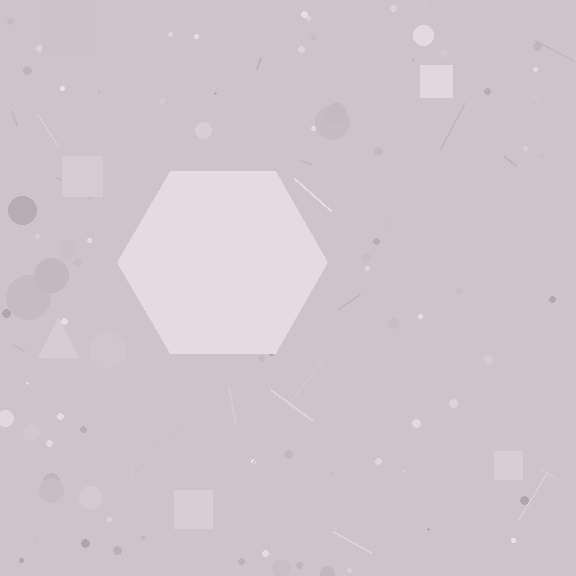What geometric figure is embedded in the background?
A hexagon is embedded in the background.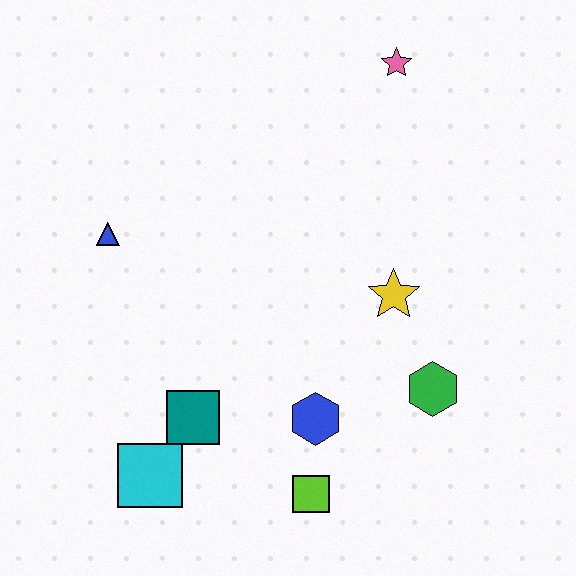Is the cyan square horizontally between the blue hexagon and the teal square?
No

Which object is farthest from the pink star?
The cyan square is farthest from the pink star.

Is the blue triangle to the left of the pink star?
Yes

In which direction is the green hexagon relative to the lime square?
The green hexagon is to the right of the lime square.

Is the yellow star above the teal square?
Yes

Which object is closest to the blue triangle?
The teal square is closest to the blue triangle.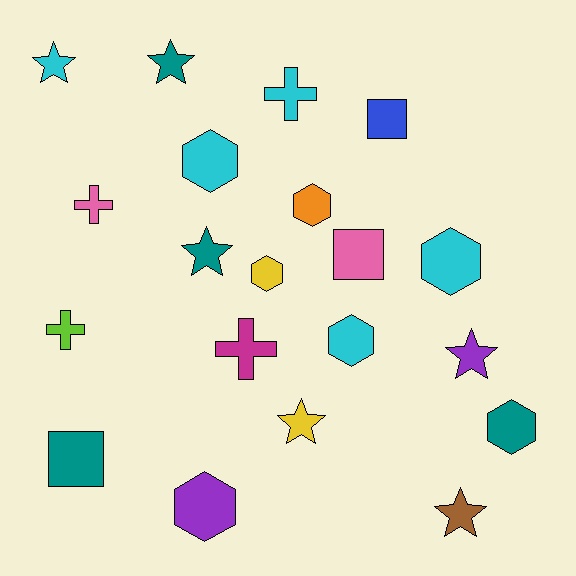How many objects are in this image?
There are 20 objects.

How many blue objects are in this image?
There is 1 blue object.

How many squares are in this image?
There are 3 squares.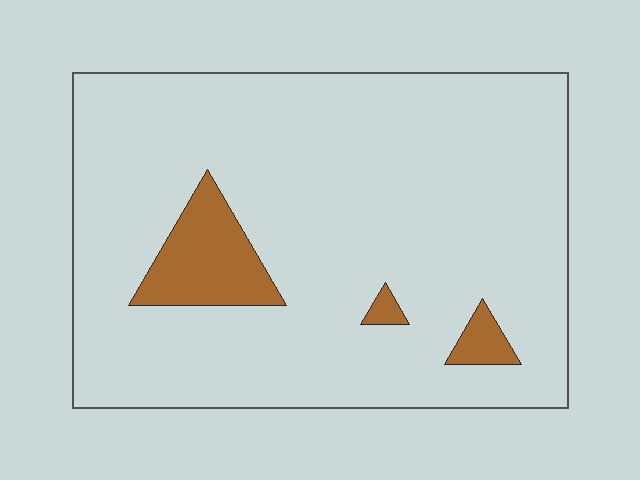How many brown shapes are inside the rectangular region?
3.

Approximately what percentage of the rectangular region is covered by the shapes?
Approximately 10%.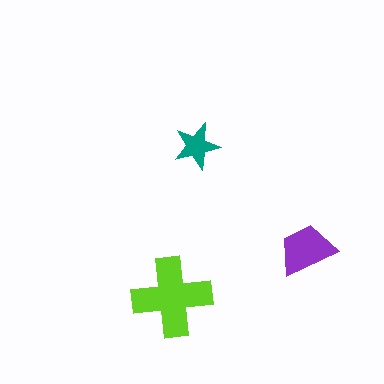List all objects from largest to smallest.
The lime cross, the purple trapezoid, the teal star.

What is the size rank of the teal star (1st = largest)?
3rd.